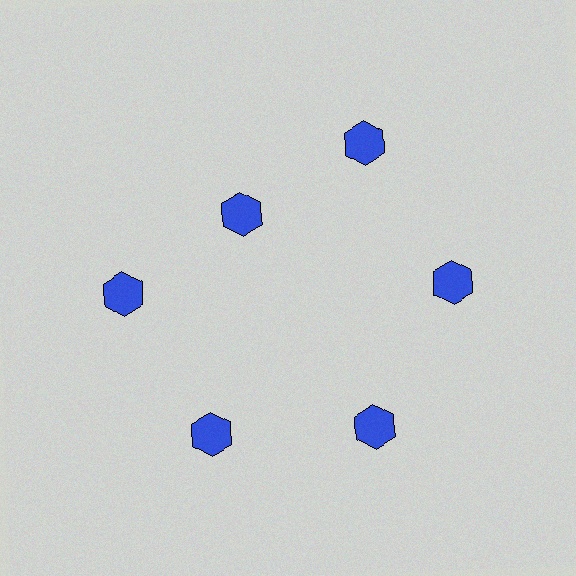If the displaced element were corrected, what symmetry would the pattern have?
It would have 6-fold rotational symmetry — the pattern would map onto itself every 60 degrees.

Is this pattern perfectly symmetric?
No. The 6 blue hexagons are arranged in a ring, but one element near the 11 o'clock position is pulled inward toward the center, breaking the 6-fold rotational symmetry.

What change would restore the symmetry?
The symmetry would be restored by moving it outward, back onto the ring so that all 6 hexagons sit at equal angles and equal distance from the center.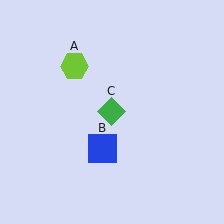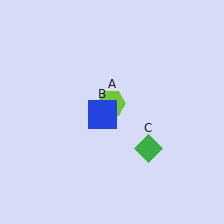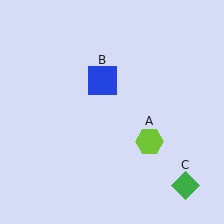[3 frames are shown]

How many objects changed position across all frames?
3 objects changed position: lime hexagon (object A), blue square (object B), green diamond (object C).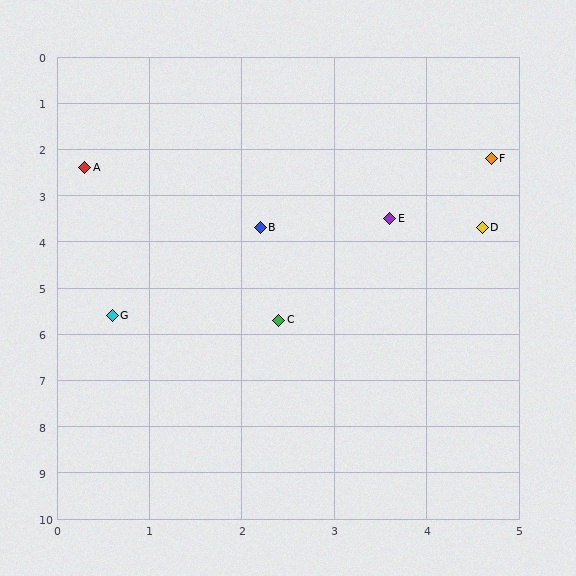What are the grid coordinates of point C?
Point C is at approximately (2.4, 5.7).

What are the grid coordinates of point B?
Point B is at approximately (2.2, 3.7).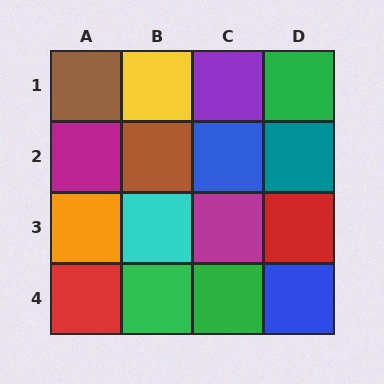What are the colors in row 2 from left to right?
Magenta, brown, blue, teal.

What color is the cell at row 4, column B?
Green.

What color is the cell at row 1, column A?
Brown.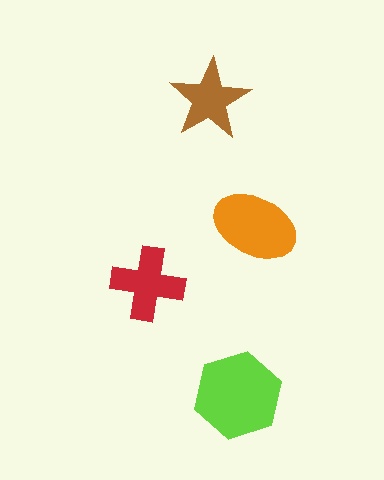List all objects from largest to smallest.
The lime hexagon, the orange ellipse, the red cross, the brown star.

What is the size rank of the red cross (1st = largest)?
3rd.